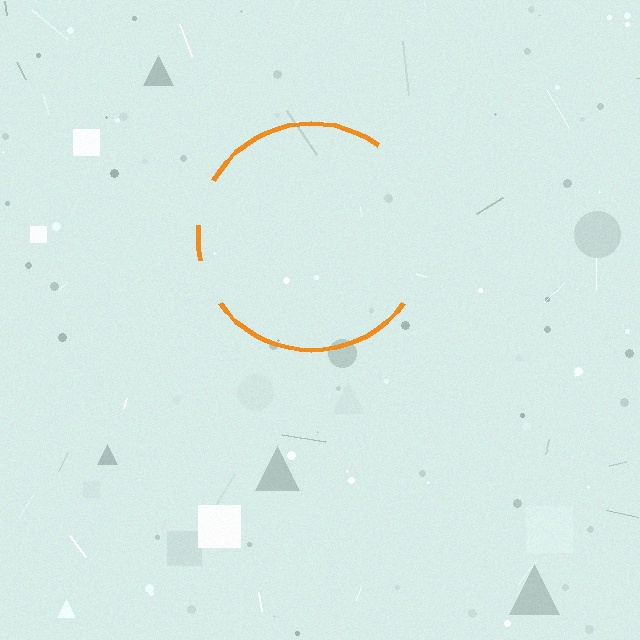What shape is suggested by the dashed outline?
The dashed outline suggests a circle.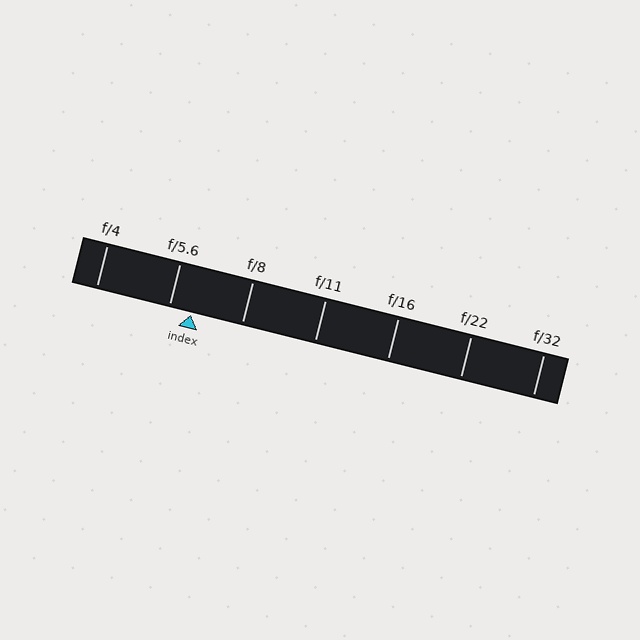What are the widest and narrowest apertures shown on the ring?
The widest aperture shown is f/4 and the narrowest is f/32.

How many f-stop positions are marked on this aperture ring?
There are 7 f-stop positions marked.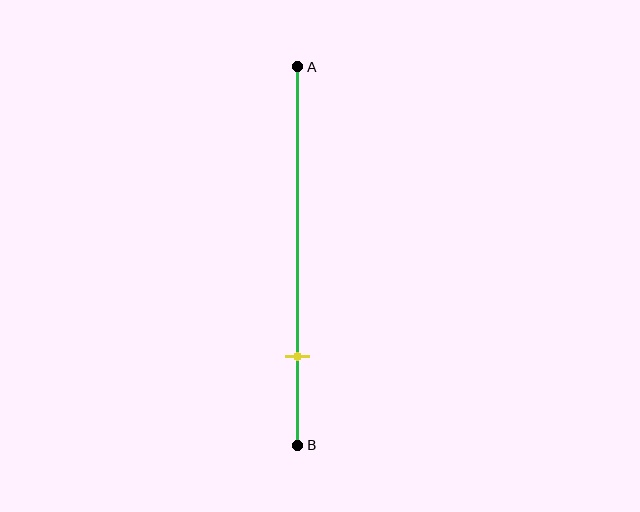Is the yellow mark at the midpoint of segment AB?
No, the mark is at about 75% from A, not at the 50% midpoint.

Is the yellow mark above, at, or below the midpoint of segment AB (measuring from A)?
The yellow mark is below the midpoint of segment AB.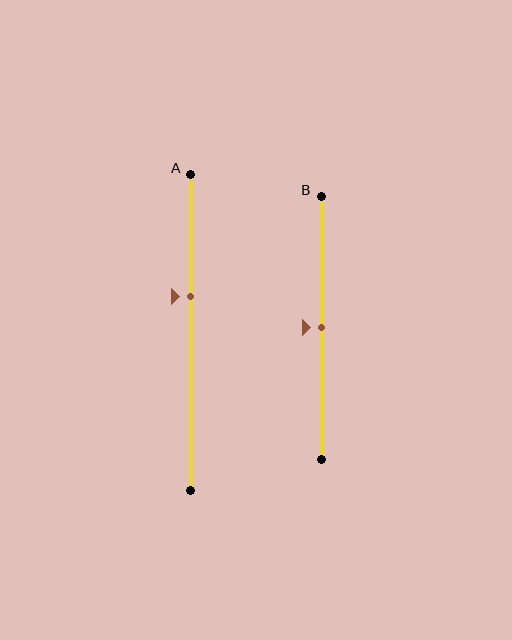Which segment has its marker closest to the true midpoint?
Segment B has its marker closest to the true midpoint.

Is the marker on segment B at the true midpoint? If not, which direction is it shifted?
Yes, the marker on segment B is at the true midpoint.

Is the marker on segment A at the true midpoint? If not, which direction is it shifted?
No, the marker on segment A is shifted upward by about 11% of the segment length.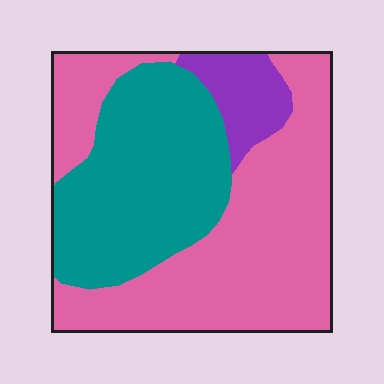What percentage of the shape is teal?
Teal takes up about three eighths (3/8) of the shape.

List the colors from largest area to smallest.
From largest to smallest: pink, teal, purple.